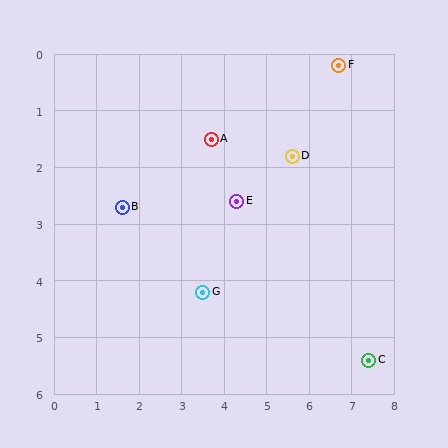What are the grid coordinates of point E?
Point E is at approximately (4.3, 2.6).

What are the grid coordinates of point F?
Point F is at approximately (6.7, 0.2).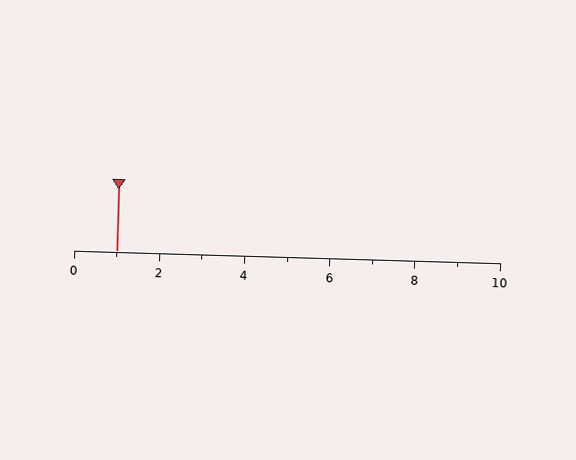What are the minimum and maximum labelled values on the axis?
The axis runs from 0 to 10.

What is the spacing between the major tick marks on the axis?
The major ticks are spaced 2 apart.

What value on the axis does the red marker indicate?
The marker indicates approximately 1.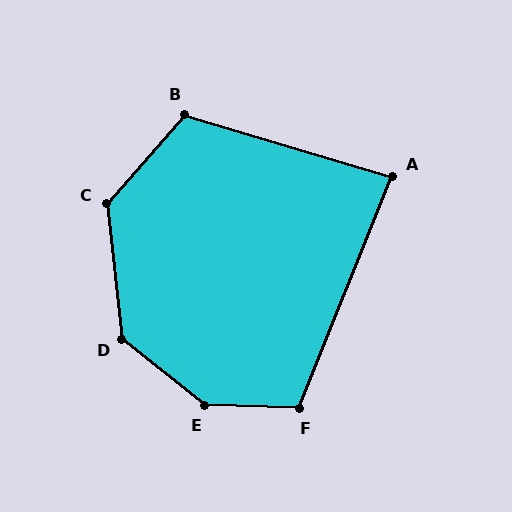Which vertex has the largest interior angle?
E, at approximately 143 degrees.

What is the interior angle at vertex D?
Approximately 135 degrees (obtuse).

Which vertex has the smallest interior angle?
A, at approximately 85 degrees.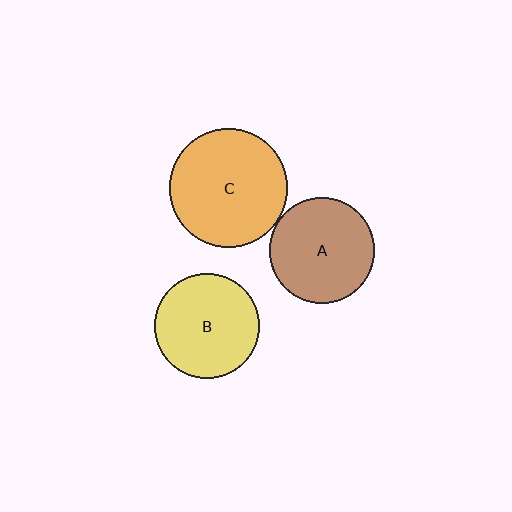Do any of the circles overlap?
No, none of the circles overlap.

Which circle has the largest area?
Circle C (orange).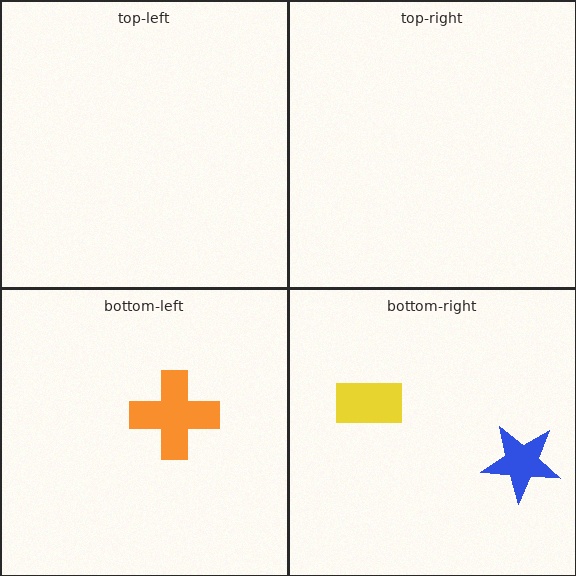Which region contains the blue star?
The bottom-right region.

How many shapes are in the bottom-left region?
1.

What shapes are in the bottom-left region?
The orange cross.